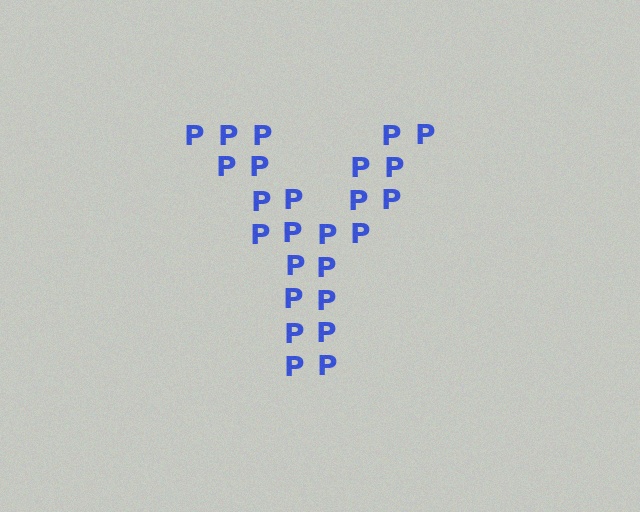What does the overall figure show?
The overall figure shows the letter Y.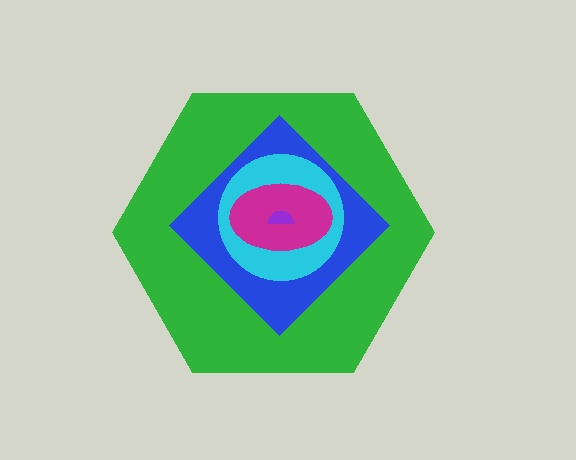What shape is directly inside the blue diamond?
The cyan circle.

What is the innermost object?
The purple semicircle.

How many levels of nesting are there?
5.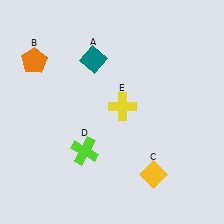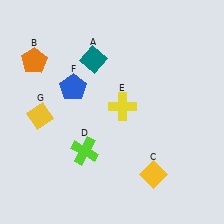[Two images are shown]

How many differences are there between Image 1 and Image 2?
There are 2 differences between the two images.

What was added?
A blue pentagon (F), a yellow diamond (G) were added in Image 2.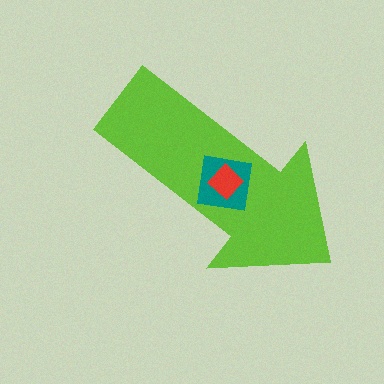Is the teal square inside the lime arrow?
Yes.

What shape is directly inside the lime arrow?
The teal square.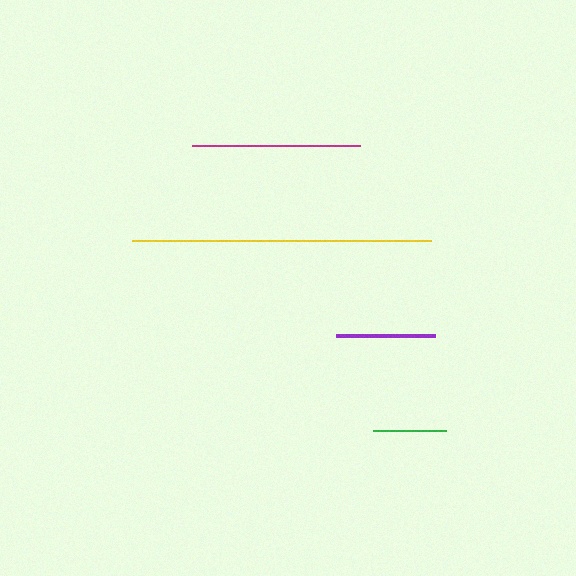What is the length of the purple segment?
The purple segment is approximately 99 pixels long.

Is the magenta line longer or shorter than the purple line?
The magenta line is longer than the purple line.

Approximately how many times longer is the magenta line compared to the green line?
The magenta line is approximately 2.3 times the length of the green line.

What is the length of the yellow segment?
The yellow segment is approximately 298 pixels long.